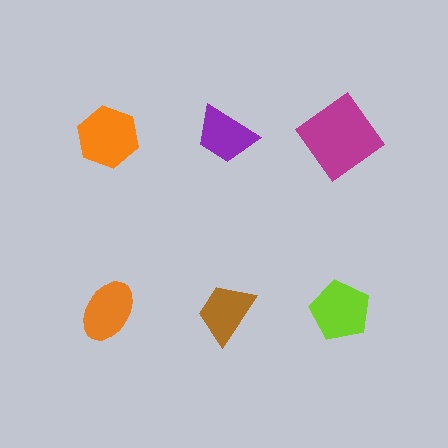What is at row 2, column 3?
A lime pentagon.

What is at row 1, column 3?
A magenta diamond.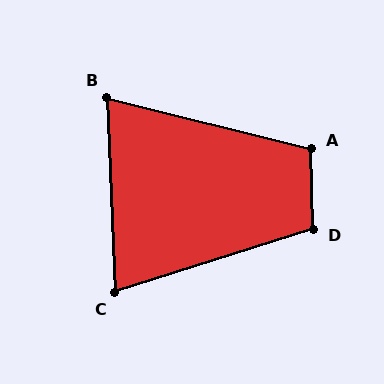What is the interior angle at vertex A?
Approximately 105 degrees (obtuse).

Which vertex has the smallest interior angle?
B, at approximately 74 degrees.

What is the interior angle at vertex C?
Approximately 75 degrees (acute).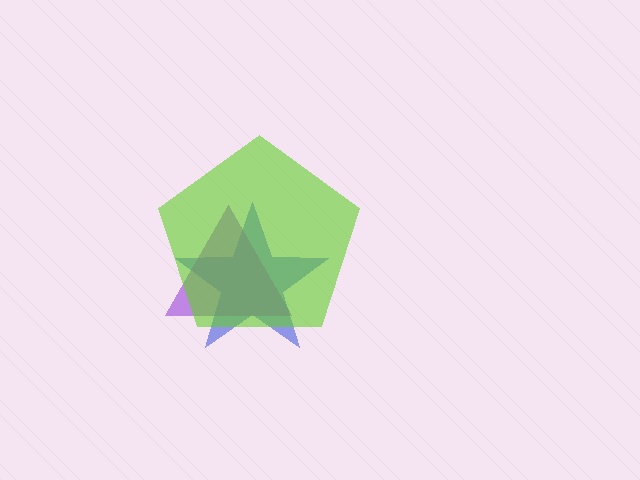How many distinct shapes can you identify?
There are 3 distinct shapes: a blue star, a purple triangle, a lime pentagon.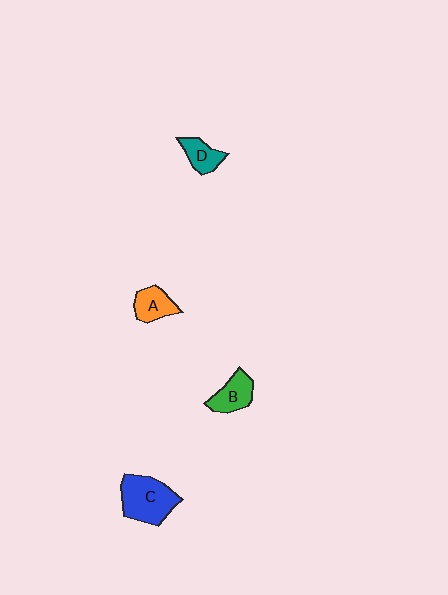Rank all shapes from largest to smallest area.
From largest to smallest: C (blue), B (green), A (orange), D (teal).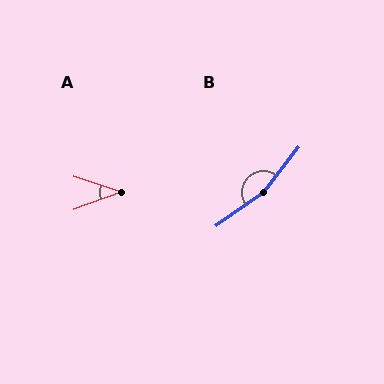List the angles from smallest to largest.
A (38°), B (163°).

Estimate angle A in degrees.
Approximately 38 degrees.